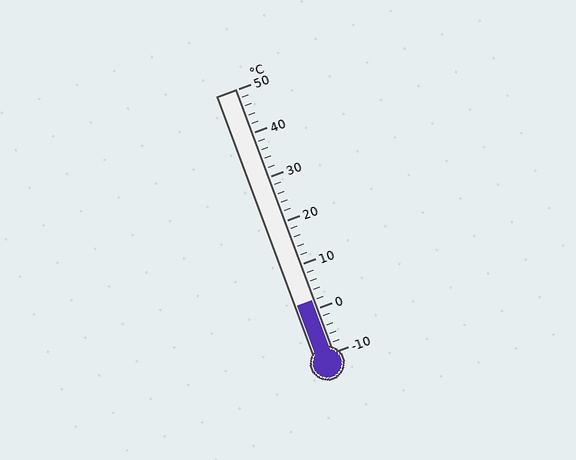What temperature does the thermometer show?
The thermometer shows approximately 2°C.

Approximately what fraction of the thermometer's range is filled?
The thermometer is filled to approximately 20% of its range.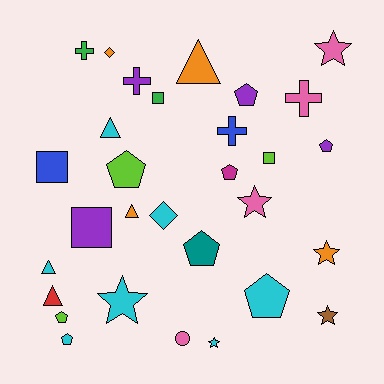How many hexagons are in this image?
There are no hexagons.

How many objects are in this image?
There are 30 objects.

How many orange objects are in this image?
There are 4 orange objects.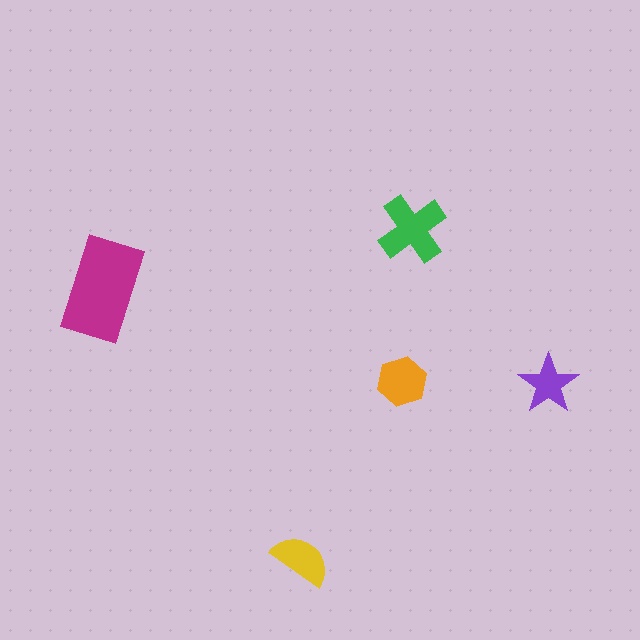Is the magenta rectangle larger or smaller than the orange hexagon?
Larger.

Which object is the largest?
The magenta rectangle.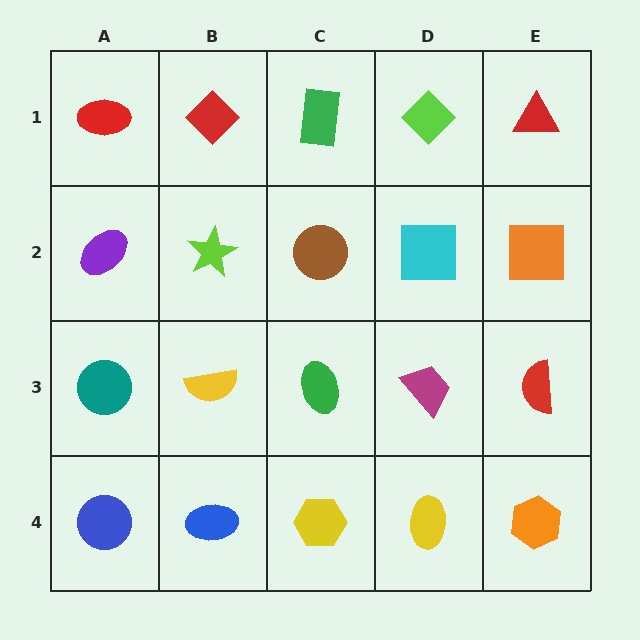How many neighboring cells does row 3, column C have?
4.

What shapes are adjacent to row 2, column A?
A red ellipse (row 1, column A), a teal circle (row 3, column A), a lime star (row 2, column B).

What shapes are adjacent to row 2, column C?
A green rectangle (row 1, column C), a green ellipse (row 3, column C), a lime star (row 2, column B), a cyan square (row 2, column D).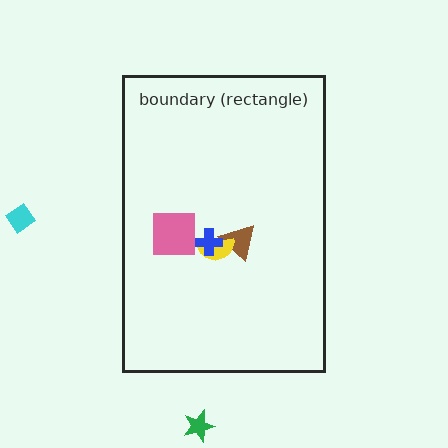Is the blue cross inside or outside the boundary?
Inside.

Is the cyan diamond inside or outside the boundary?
Outside.